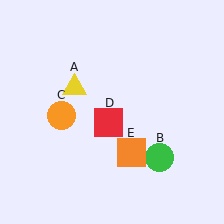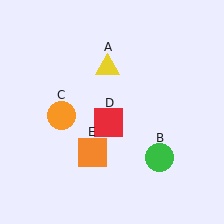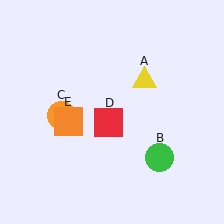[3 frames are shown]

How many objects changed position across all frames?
2 objects changed position: yellow triangle (object A), orange square (object E).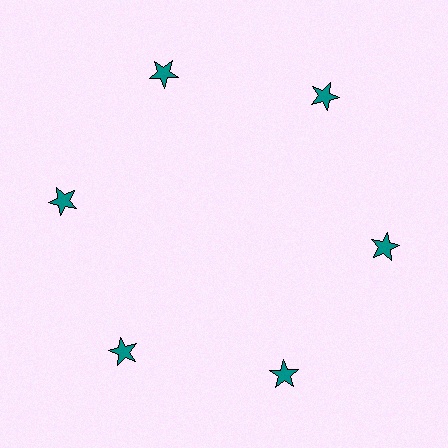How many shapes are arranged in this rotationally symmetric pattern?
There are 6 shapes, arranged in 6 groups of 1.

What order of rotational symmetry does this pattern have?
This pattern has 6-fold rotational symmetry.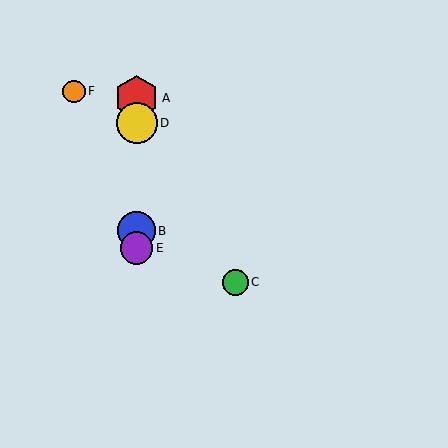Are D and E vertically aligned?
Yes, both are at x≈137.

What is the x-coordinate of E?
Object E is at x≈137.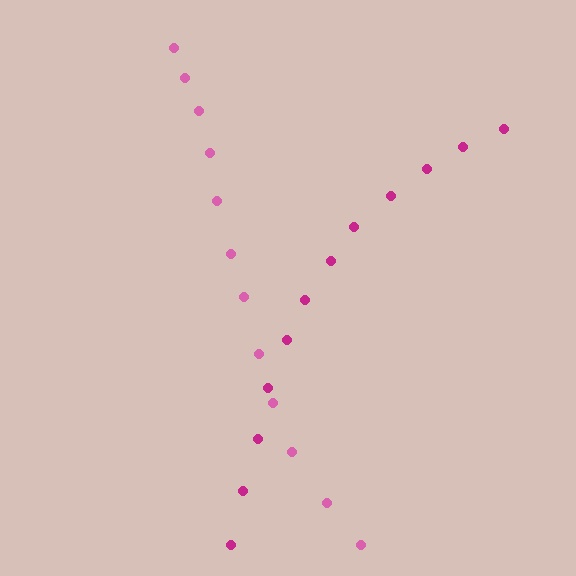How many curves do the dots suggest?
There are 2 distinct paths.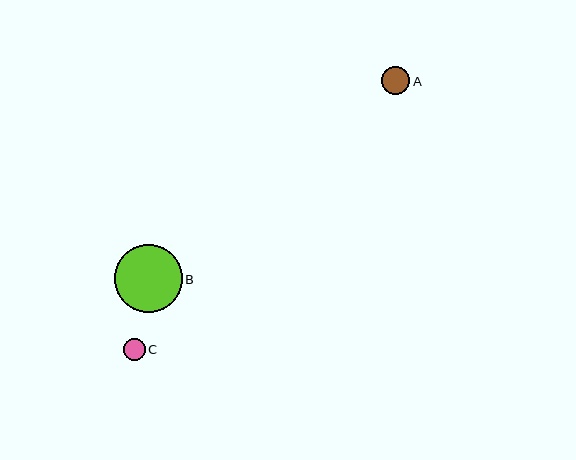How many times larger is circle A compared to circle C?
Circle A is approximately 1.2 times the size of circle C.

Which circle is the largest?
Circle B is the largest with a size of approximately 68 pixels.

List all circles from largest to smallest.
From largest to smallest: B, A, C.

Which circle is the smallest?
Circle C is the smallest with a size of approximately 22 pixels.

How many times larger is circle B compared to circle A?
Circle B is approximately 2.5 times the size of circle A.